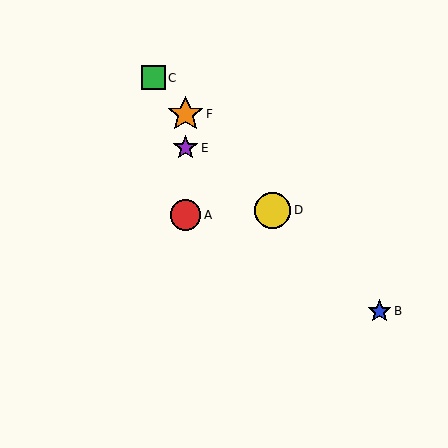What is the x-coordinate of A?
Object A is at x≈185.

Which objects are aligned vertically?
Objects A, E, F are aligned vertically.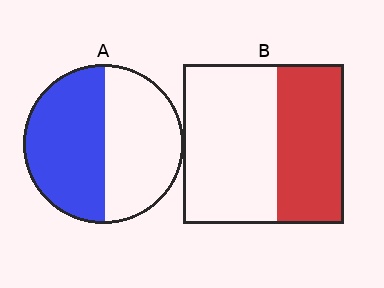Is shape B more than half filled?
No.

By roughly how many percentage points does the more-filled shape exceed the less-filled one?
By roughly 10 percentage points (A over B).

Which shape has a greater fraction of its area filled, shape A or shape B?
Shape A.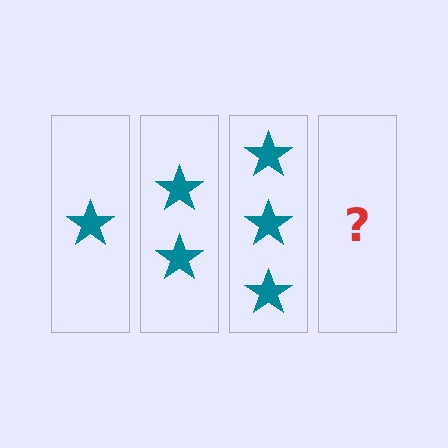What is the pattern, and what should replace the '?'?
The pattern is that each step adds one more star. The '?' should be 4 stars.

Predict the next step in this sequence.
The next step is 4 stars.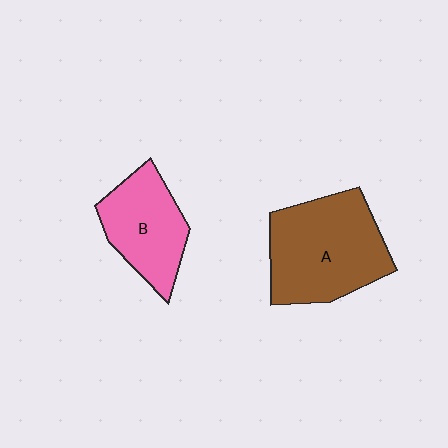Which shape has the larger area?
Shape A (brown).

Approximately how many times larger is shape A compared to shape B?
Approximately 1.5 times.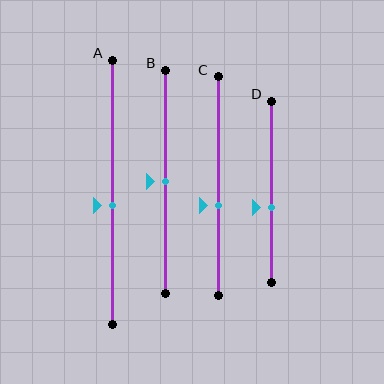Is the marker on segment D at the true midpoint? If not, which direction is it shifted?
No, the marker on segment D is shifted downward by about 9% of the segment length.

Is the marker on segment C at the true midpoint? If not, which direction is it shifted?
No, the marker on segment C is shifted downward by about 9% of the segment length.